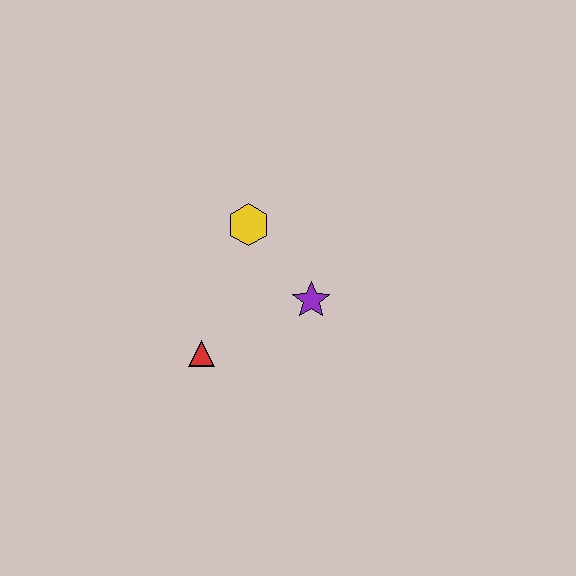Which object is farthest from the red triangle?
The yellow hexagon is farthest from the red triangle.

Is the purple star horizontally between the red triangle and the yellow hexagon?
No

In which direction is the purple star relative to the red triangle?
The purple star is to the right of the red triangle.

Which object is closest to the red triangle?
The purple star is closest to the red triangle.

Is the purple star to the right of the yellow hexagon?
Yes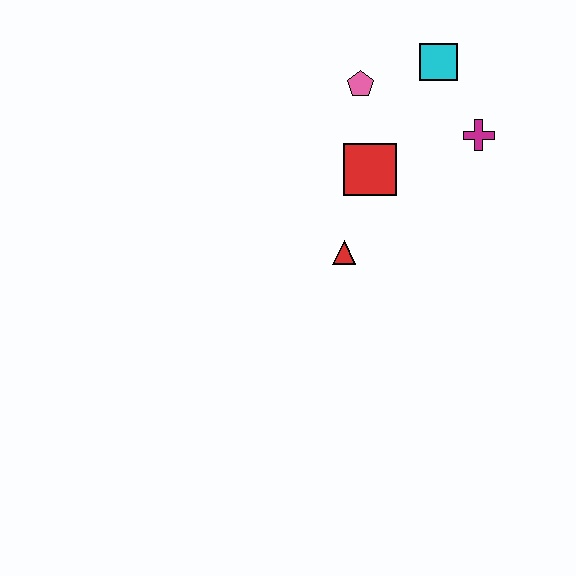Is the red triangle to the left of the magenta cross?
Yes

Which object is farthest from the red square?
The cyan square is farthest from the red square.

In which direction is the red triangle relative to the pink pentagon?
The red triangle is below the pink pentagon.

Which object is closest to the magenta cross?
The cyan square is closest to the magenta cross.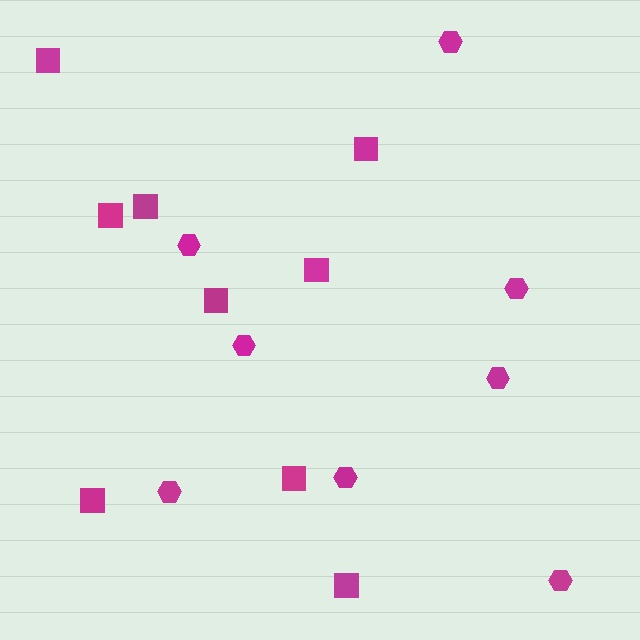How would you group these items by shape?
There are 2 groups: one group of hexagons (8) and one group of squares (9).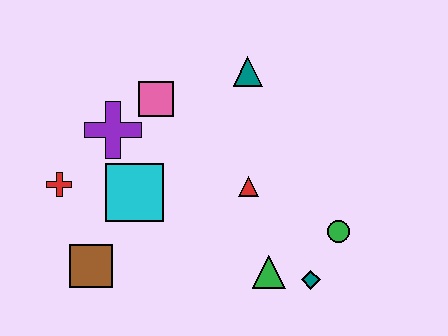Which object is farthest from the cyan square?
The green circle is farthest from the cyan square.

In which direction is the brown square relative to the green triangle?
The brown square is to the left of the green triangle.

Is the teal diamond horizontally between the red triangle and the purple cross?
No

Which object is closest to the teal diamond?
The green triangle is closest to the teal diamond.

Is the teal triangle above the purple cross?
Yes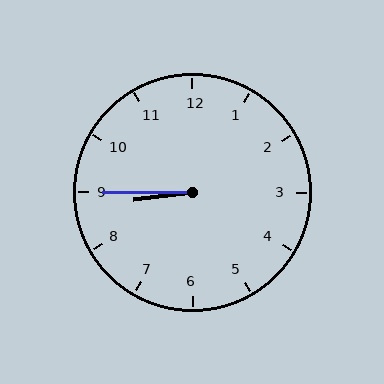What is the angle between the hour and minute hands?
Approximately 8 degrees.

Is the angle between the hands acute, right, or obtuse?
It is acute.